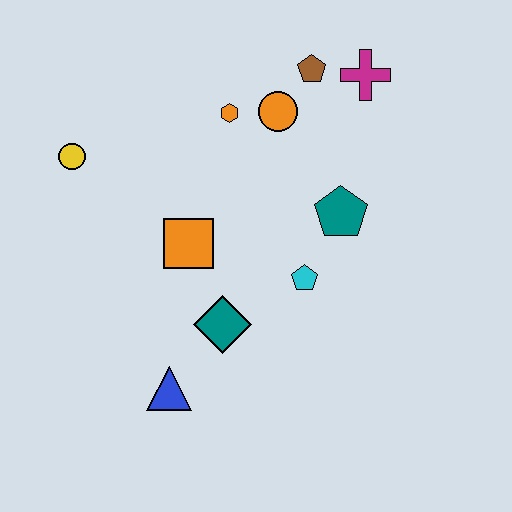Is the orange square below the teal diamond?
No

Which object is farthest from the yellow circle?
The magenta cross is farthest from the yellow circle.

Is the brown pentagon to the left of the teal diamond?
No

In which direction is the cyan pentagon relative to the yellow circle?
The cyan pentagon is to the right of the yellow circle.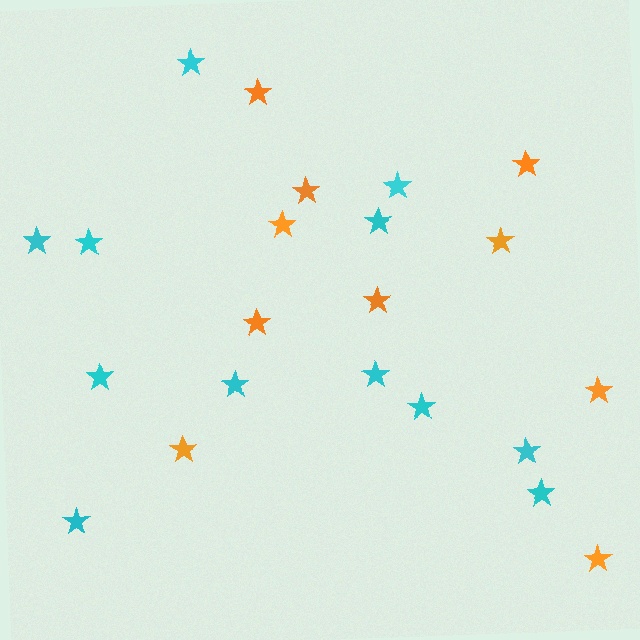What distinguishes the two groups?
There are 2 groups: one group of cyan stars (12) and one group of orange stars (10).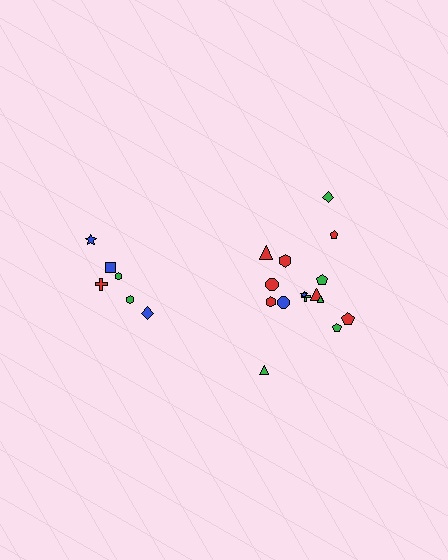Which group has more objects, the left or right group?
The right group.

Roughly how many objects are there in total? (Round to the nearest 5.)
Roughly 20 objects in total.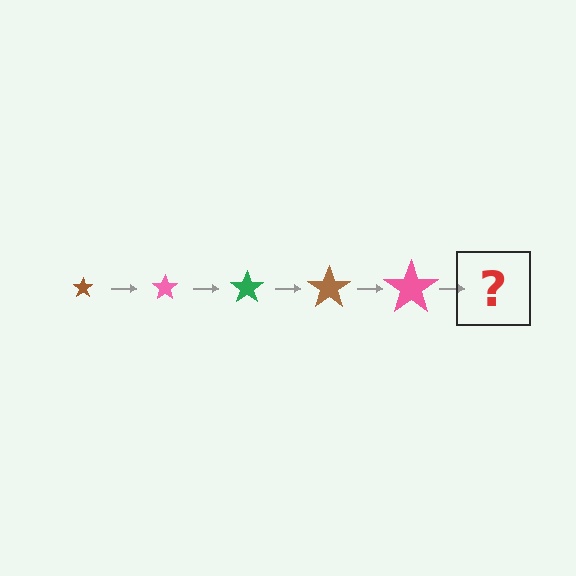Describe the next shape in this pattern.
It should be a green star, larger than the previous one.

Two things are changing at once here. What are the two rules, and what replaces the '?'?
The two rules are that the star grows larger each step and the color cycles through brown, pink, and green. The '?' should be a green star, larger than the previous one.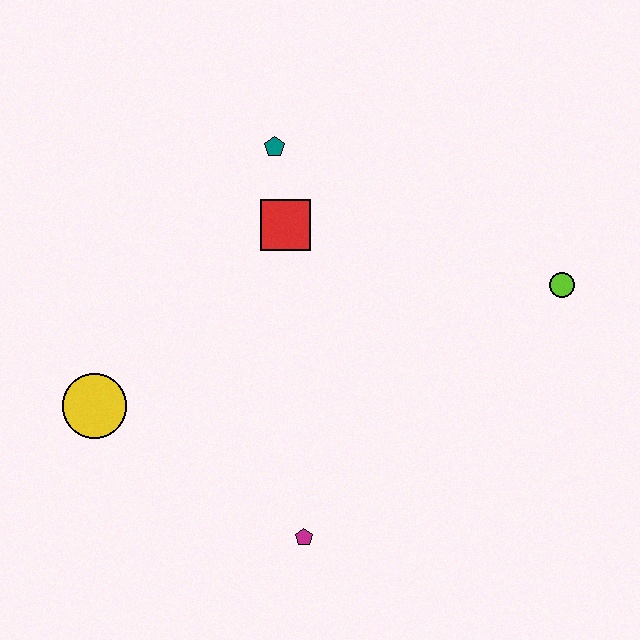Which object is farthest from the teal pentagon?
The magenta pentagon is farthest from the teal pentagon.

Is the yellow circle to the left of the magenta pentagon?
Yes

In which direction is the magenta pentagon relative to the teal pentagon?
The magenta pentagon is below the teal pentagon.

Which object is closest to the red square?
The teal pentagon is closest to the red square.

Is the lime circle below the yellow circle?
No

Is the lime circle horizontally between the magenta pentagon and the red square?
No